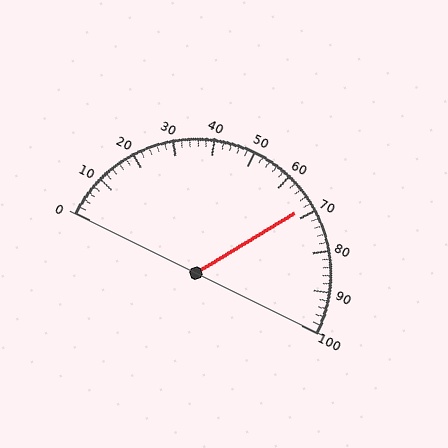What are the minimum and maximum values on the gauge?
The gauge ranges from 0 to 100.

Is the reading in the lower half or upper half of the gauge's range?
The reading is in the upper half of the range (0 to 100).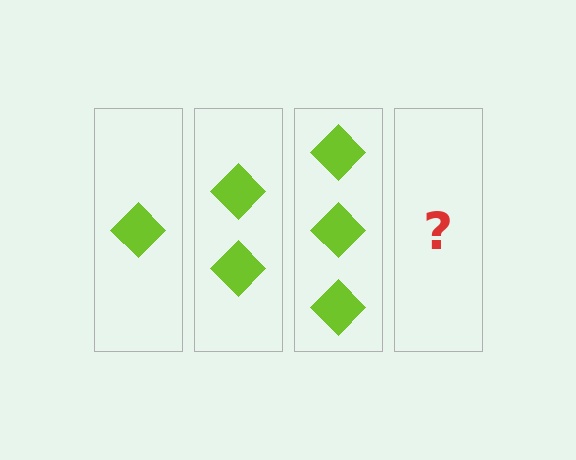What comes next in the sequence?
The next element should be 4 diamonds.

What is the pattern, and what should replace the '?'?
The pattern is that each step adds one more diamond. The '?' should be 4 diamonds.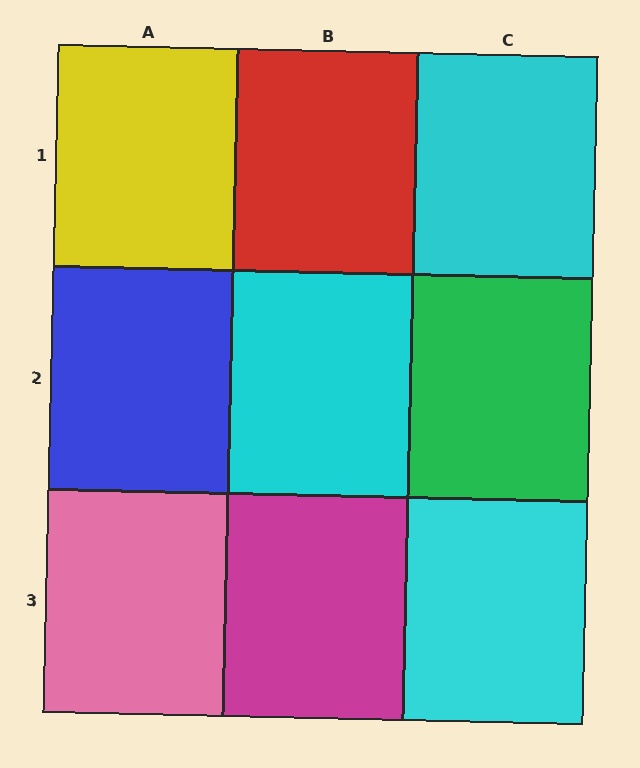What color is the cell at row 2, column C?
Green.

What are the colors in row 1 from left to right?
Yellow, red, cyan.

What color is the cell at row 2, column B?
Cyan.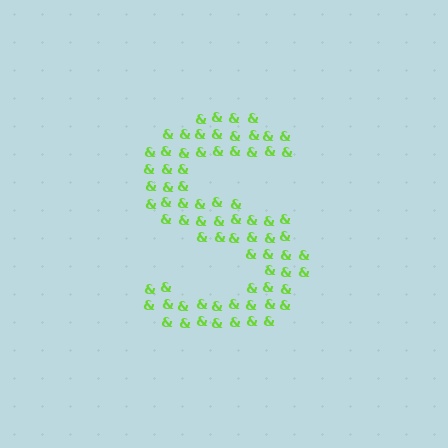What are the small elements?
The small elements are ampersands.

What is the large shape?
The large shape is the letter S.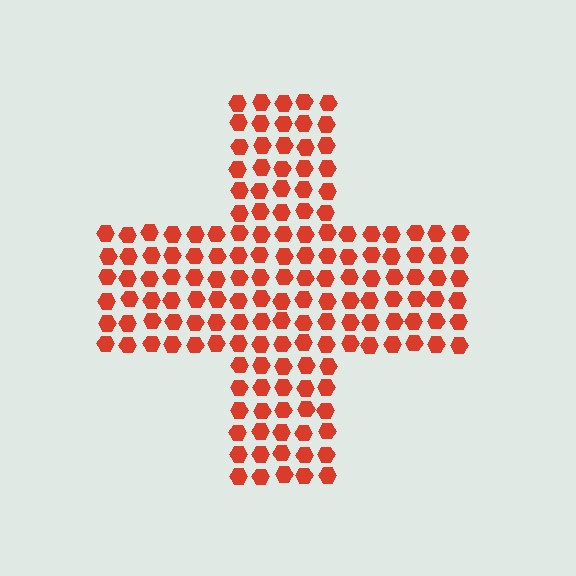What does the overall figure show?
The overall figure shows a cross.